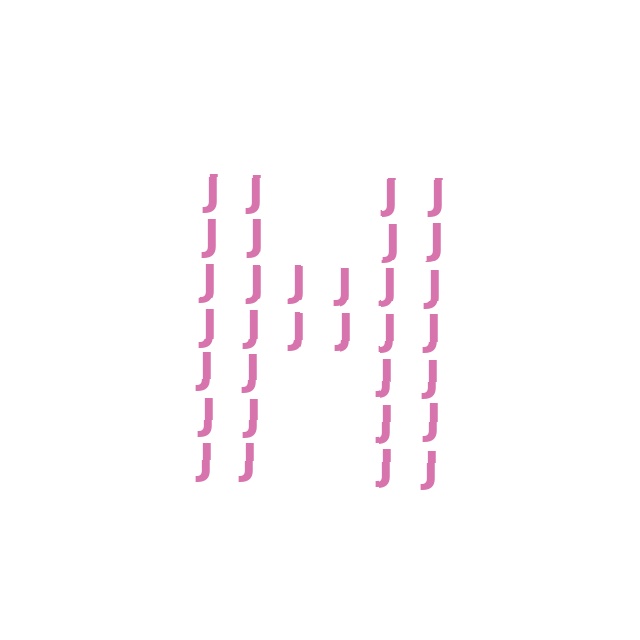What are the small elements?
The small elements are letter J's.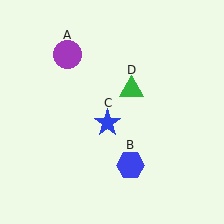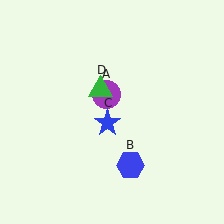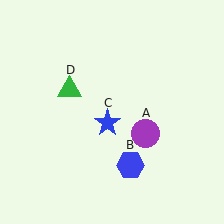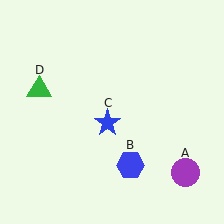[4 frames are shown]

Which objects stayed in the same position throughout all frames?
Blue hexagon (object B) and blue star (object C) remained stationary.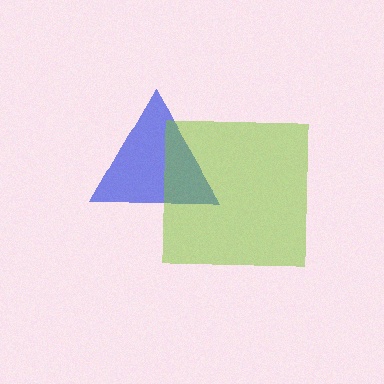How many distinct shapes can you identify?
There are 2 distinct shapes: a blue triangle, a lime square.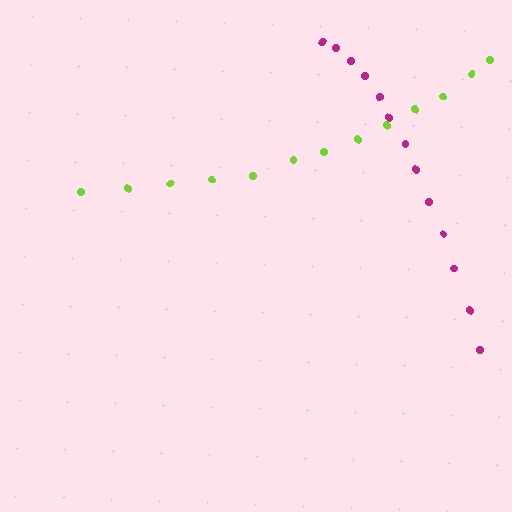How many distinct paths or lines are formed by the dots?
There are 2 distinct paths.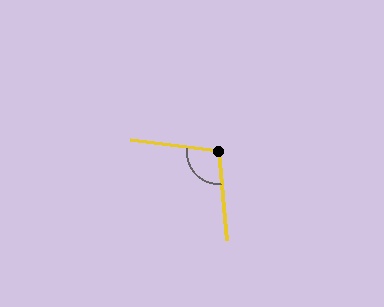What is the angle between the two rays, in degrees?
Approximately 102 degrees.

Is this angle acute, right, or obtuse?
It is obtuse.